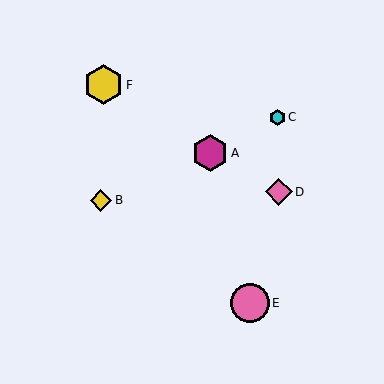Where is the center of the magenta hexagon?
The center of the magenta hexagon is at (210, 153).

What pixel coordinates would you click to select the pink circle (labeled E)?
Click at (250, 303) to select the pink circle E.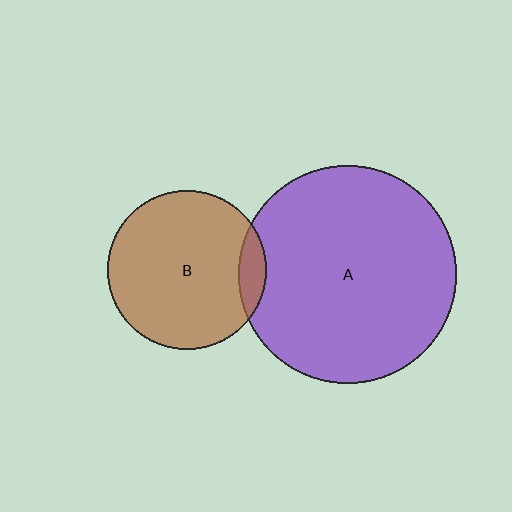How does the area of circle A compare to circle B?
Approximately 1.9 times.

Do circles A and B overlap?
Yes.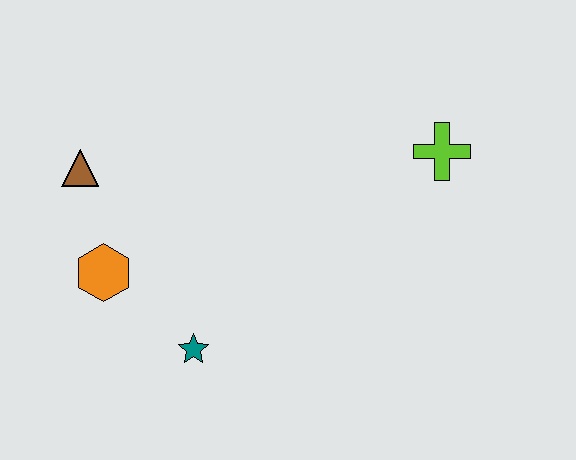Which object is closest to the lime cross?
The teal star is closest to the lime cross.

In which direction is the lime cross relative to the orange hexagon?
The lime cross is to the right of the orange hexagon.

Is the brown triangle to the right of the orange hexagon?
No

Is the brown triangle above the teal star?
Yes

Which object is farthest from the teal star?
The lime cross is farthest from the teal star.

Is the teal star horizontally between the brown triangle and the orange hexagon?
No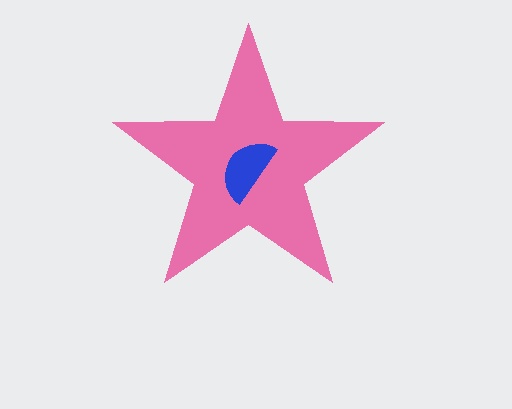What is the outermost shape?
The pink star.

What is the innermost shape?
The blue semicircle.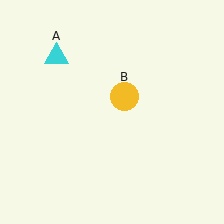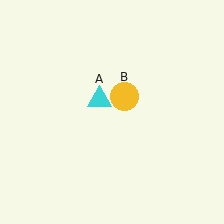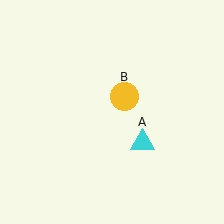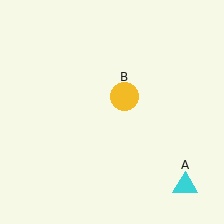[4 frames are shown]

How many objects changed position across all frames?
1 object changed position: cyan triangle (object A).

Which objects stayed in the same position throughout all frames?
Yellow circle (object B) remained stationary.